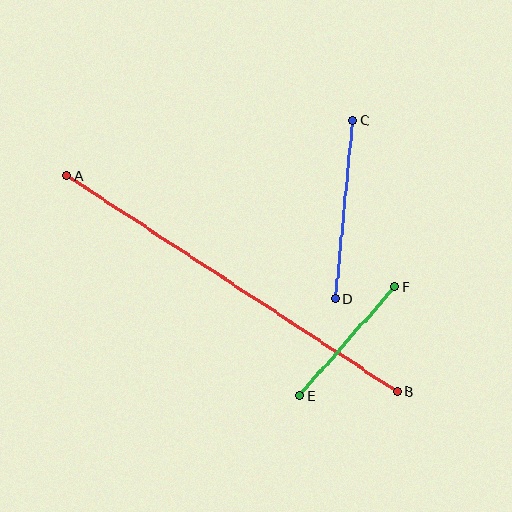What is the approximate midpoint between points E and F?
The midpoint is at approximately (347, 341) pixels.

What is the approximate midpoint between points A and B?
The midpoint is at approximately (232, 283) pixels.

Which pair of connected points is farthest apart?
Points A and B are farthest apart.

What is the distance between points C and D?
The distance is approximately 179 pixels.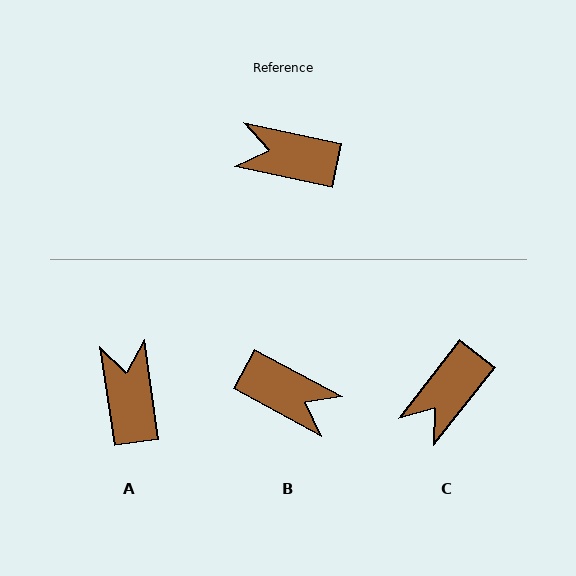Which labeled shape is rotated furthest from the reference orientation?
B, about 164 degrees away.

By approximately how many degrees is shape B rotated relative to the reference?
Approximately 164 degrees counter-clockwise.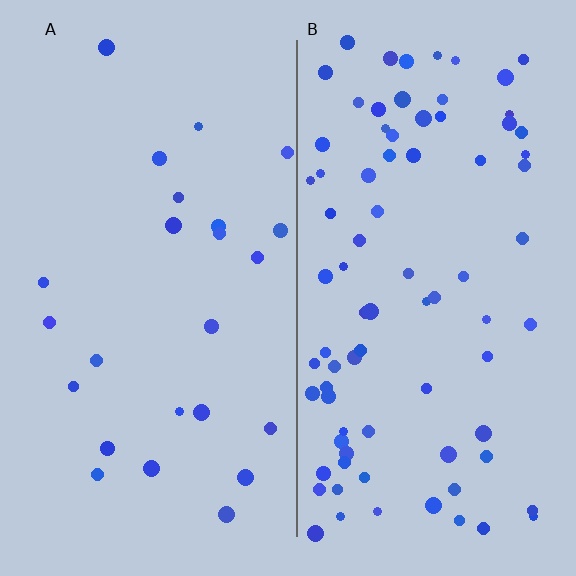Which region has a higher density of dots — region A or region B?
B (the right).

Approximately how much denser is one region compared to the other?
Approximately 3.3× — region B over region A.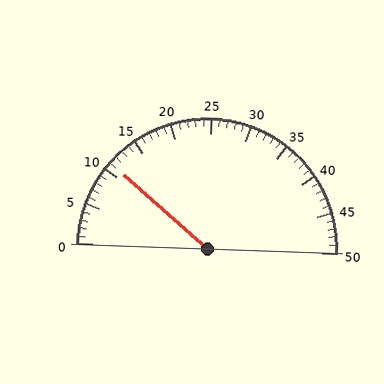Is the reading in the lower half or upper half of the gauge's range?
The reading is in the lower half of the range (0 to 50).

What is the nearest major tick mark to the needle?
The nearest major tick mark is 10.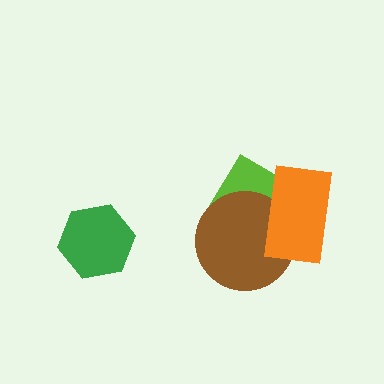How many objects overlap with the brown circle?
2 objects overlap with the brown circle.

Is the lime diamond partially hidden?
Yes, it is partially covered by another shape.